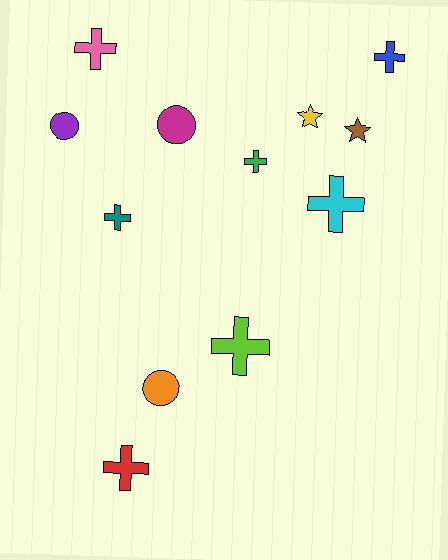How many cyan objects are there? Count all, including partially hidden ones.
There is 1 cyan object.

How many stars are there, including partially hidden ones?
There are 2 stars.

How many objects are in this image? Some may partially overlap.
There are 12 objects.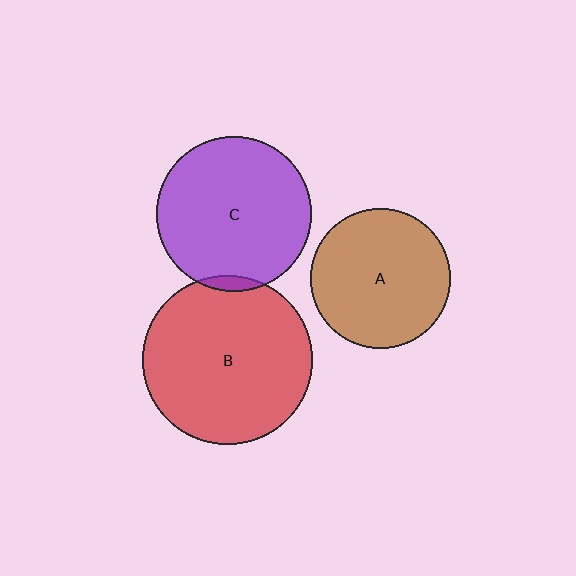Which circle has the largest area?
Circle B (red).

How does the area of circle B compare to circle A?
Approximately 1.5 times.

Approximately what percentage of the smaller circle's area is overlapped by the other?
Approximately 5%.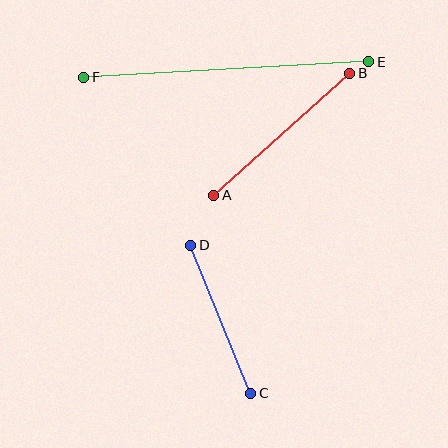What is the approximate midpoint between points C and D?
The midpoint is at approximately (221, 319) pixels.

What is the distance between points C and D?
The distance is approximately 160 pixels.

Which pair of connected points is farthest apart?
Points E and F are farthest apart.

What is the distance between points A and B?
The distance is approximately 182 pixels.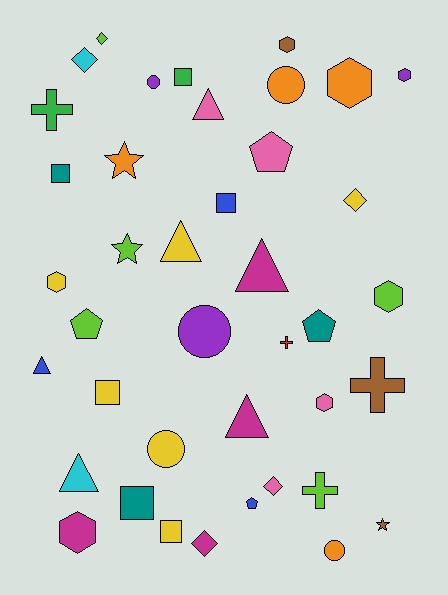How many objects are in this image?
There are 40 objects.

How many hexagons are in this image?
There are 7 hexagons.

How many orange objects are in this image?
There are 4 orange objects.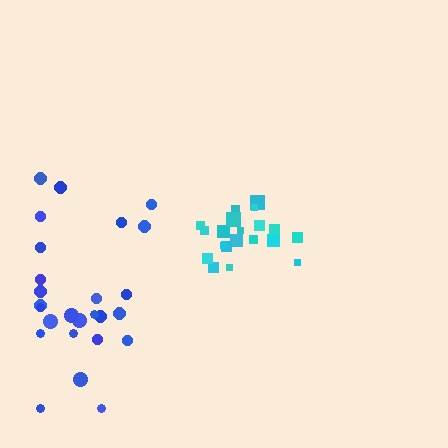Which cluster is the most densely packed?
Cyan.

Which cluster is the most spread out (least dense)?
Blue.